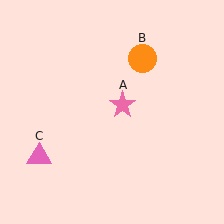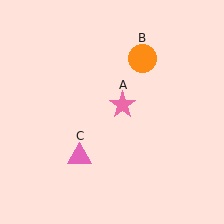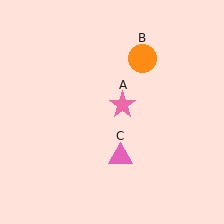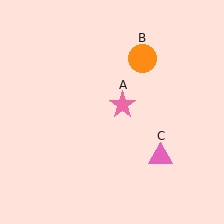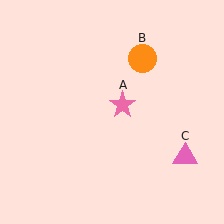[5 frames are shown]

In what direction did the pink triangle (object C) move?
The pink triangle (object C) moved right.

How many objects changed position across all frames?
1 object changed position: pink triangle (object C).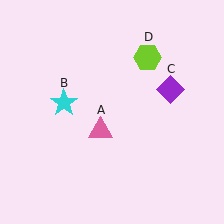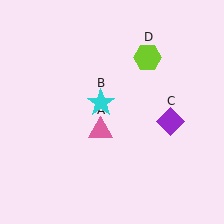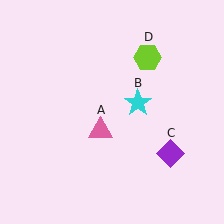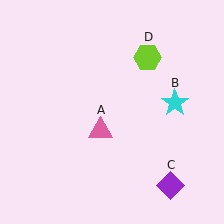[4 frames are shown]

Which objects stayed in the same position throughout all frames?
Pink triangle (object A) and lime hexagon (object D) remained stationary.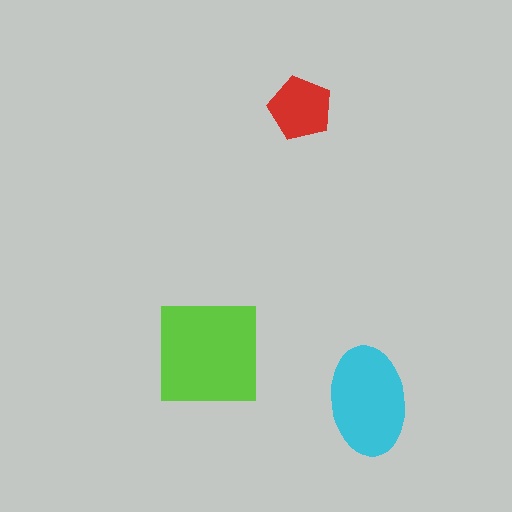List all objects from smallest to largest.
The red pentagon, the cyan ellipse, the lime square.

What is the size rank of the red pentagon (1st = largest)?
3rd.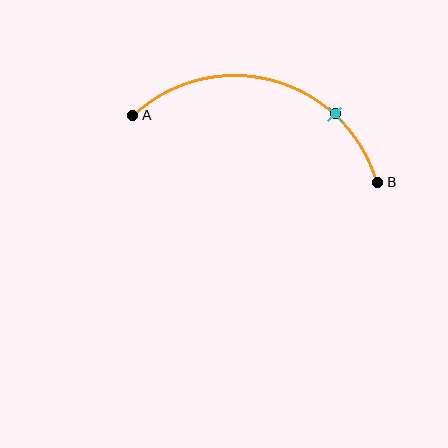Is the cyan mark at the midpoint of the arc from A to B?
No. The cyan mark lies on the arc but is closer to endpoint B. The arc midpoint would be at the point on the curve equidistant along the arc from both A and B.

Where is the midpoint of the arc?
The arc midpoint is the point on the curve farthest from the straight line joining A and B. It sits above that line.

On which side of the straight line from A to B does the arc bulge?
The arc bulges above the straight line connecting A and B.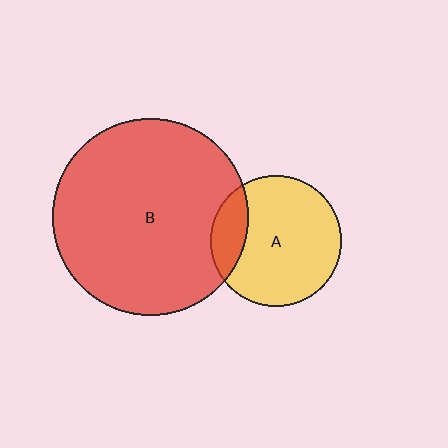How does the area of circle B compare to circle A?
Approximately 2.2 times.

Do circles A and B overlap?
Yes.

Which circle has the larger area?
Circle B (red).